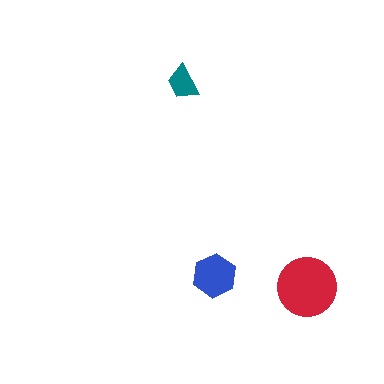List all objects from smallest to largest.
The teal trapezoid, the blue hexagon, the red circle.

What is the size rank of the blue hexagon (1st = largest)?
2nd.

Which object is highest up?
The teal trapezoid is topmost.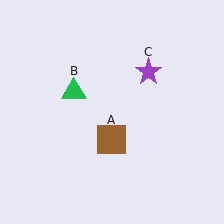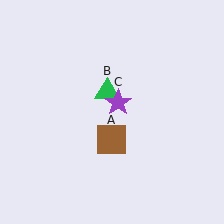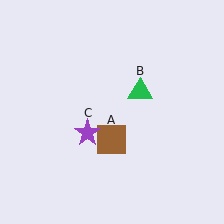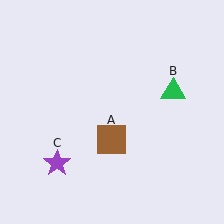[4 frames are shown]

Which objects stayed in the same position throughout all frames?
Brown square (object A) remained stationary.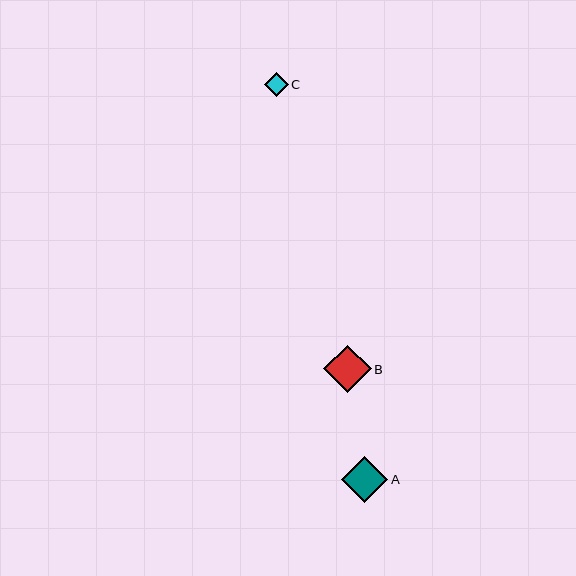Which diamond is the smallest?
Diamond C is the smallest with a size of approximately 24 pixels.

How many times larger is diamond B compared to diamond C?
Diamond B is approximately 2.0 times the size of diamond C.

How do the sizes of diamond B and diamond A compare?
Diamond B and diamond A are approximately the same size.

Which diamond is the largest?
Diamond B is the largest with a size of approximately 48 pixels.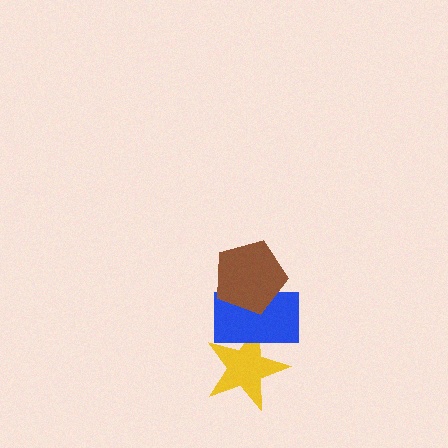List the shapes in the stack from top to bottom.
From top to bottom: the brown pentagon, the blue rectangle, the yellow star.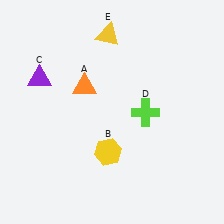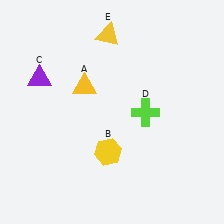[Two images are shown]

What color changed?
The triangle (A) changed from orange in Image 1 to yellow in Image 2.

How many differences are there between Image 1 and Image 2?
There is 1 difference between the two images.